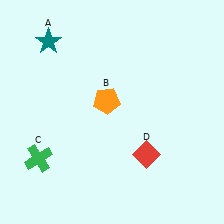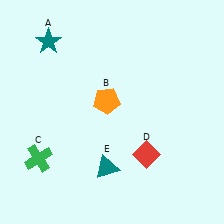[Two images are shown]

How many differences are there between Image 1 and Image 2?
There is 1 difference between the two images.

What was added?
A teal triangle (E) was added in Image 2.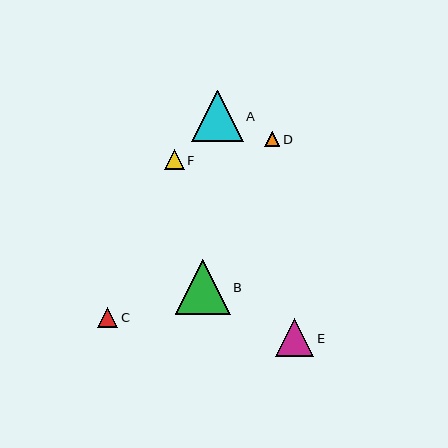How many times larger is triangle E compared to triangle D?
Triangle E is approximately 2.5 times the size of triangle D.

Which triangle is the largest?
Triangle B is the largest with a size of approximately 55 pixels.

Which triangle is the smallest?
Triangle D is the smallest with a size of approximately 15 pixels.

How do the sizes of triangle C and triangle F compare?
Triangle C and triangle F are approximately the same size.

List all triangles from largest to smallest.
From largest to smallest: B, A, E, C, F, D.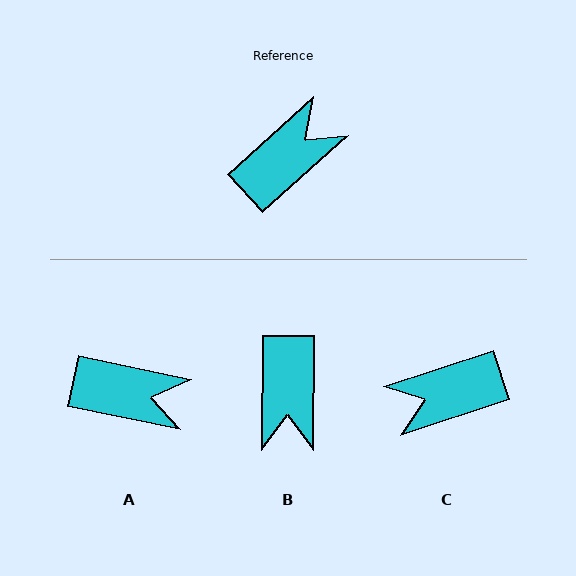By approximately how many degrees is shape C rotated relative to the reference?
Approximately 156 degrees counter-clockwise.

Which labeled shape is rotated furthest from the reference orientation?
C, about 156 degrees away.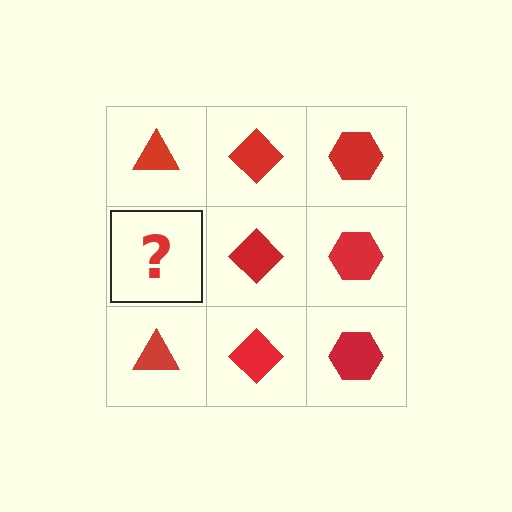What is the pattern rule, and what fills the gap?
The rule is that each column has a consistent shape. The gap should be filled with a red triangle.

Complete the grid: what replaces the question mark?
The question mark should be replaced with a red triangle.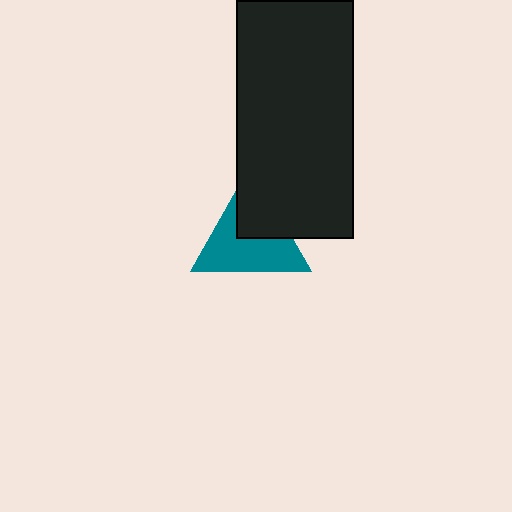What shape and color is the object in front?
The object in front is a black rectangle.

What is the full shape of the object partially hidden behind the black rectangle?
The partially hidden object is a teal triangle.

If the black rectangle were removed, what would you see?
You would see the complete teal triangle.